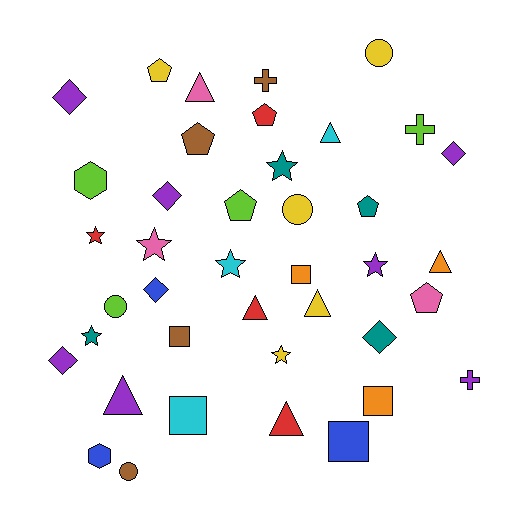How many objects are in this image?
There are 40 objects.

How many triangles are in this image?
There are 7 triangles.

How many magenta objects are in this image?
There are no magenta objects.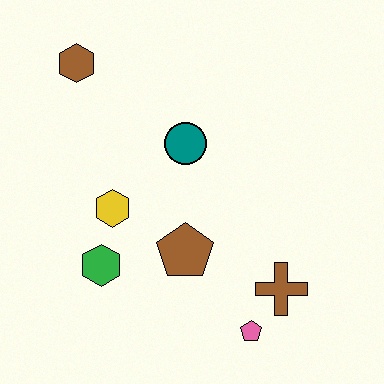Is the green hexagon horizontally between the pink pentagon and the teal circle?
No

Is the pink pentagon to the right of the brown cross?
No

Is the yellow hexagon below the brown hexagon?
Yes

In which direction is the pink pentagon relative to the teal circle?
The pink pentagon is below the teal circle.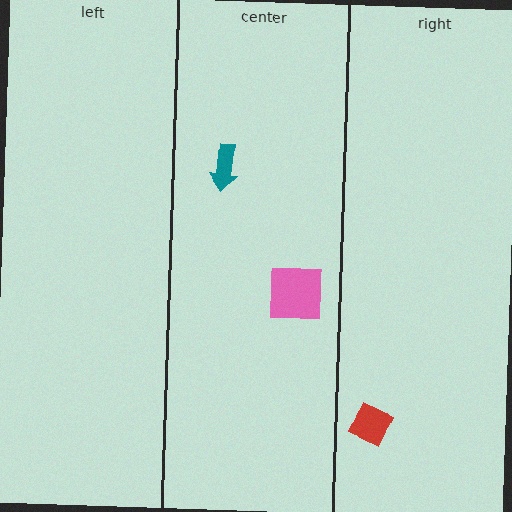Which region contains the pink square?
The center region.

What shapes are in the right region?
The red diamond.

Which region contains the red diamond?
The right region.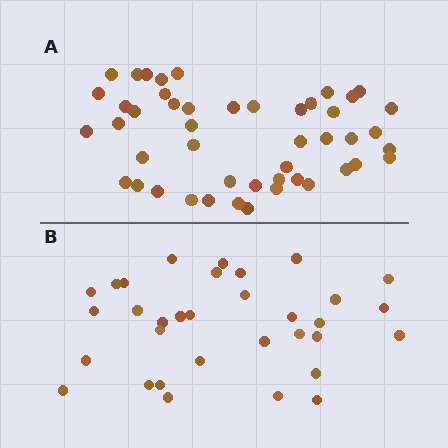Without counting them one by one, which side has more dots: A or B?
Region A (the top region) has more dots.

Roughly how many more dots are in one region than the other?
Region A has approximately 15 more dots than region B.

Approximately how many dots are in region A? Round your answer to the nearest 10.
About 50 dots. (The exact count is 47, which rounds to 50.)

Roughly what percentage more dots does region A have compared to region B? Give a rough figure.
About 40% more.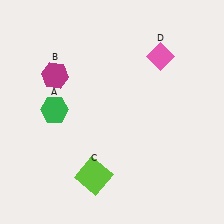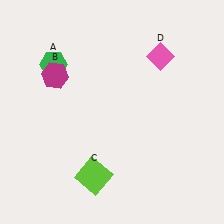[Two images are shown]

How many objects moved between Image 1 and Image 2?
1 object moved between the two images.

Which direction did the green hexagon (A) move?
The green hexagon (A) moved up.